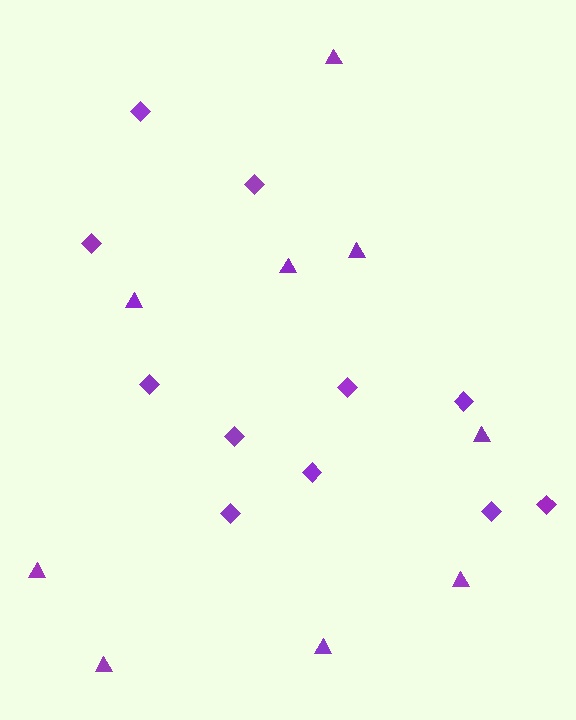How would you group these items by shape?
There are 2 groups: one group of triangles (9) and one group of diamonds (11).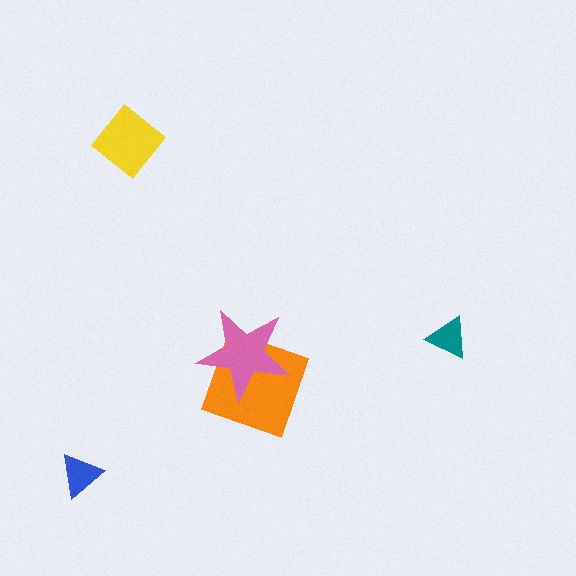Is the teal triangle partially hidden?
No, no other shape covers it.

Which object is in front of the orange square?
The pink star is in front of the orange square.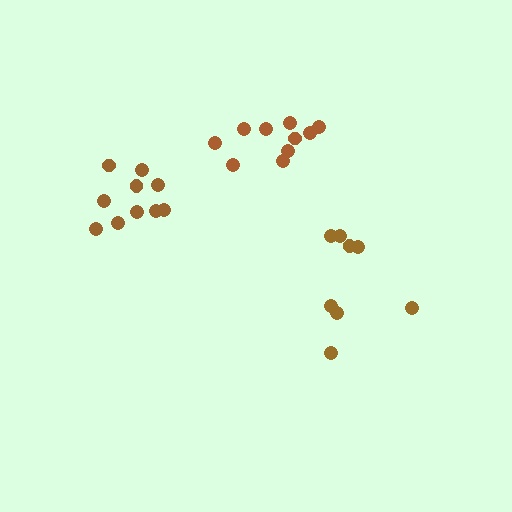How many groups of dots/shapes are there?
There are 3 groups.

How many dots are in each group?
Group 1: 8 dots, Group 2: 10 dots, Group 3: 10 dots (28 total).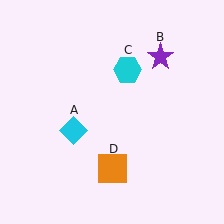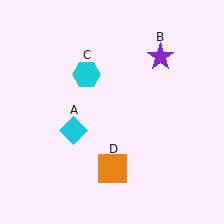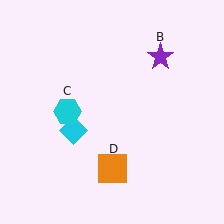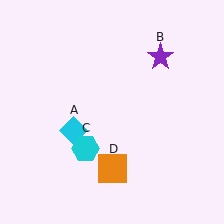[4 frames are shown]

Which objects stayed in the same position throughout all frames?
Cyan diamond (object A) and purple star (object B) and orange square (object D) remained stationary.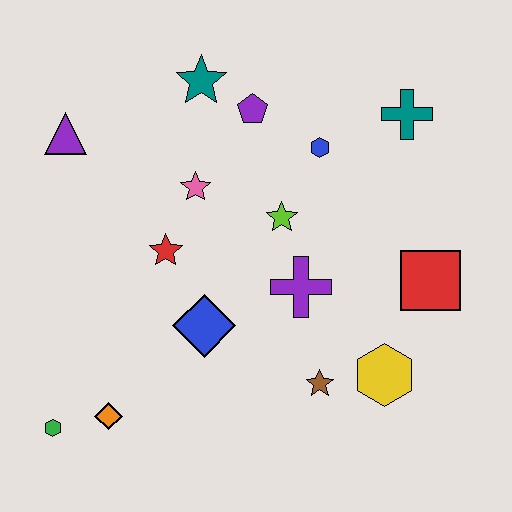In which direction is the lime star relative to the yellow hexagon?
The lime star is above the yellow hexagon.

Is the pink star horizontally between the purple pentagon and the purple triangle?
Yes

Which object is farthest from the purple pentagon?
The green hexagon is farthest from the purple pentagon.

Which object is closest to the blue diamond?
The red star is closest to the blue diamond.